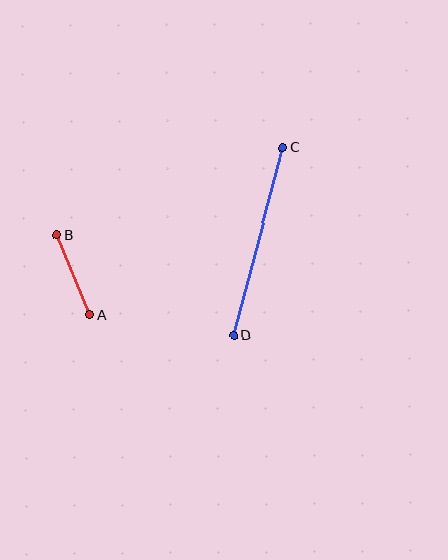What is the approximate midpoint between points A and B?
The midpoint is at approximately (73, 275) pixels.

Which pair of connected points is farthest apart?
Points C and D are farthest apart.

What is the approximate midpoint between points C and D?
The midpoint is at approximately (258, 242) pixels.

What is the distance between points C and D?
The distance is approximately 194 pixels.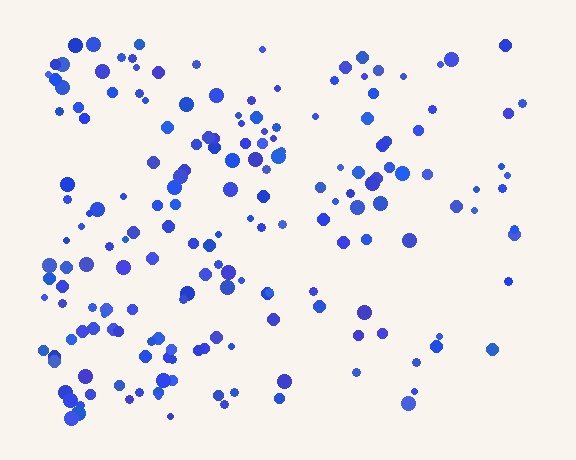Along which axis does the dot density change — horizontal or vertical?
Horizontal.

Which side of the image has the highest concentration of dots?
The left.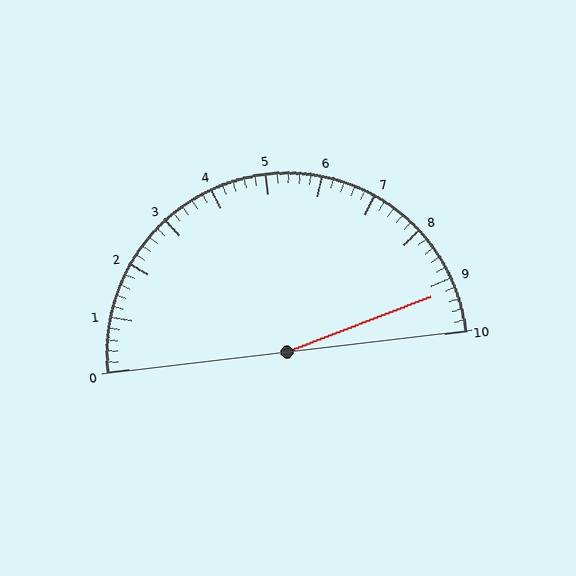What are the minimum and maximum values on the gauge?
The gauge ranges from 0 to 10.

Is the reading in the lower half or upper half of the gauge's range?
The reading is in the upper half of the range (0 to 10).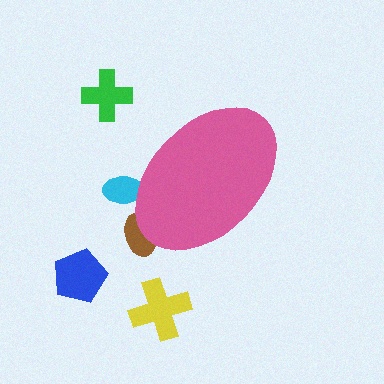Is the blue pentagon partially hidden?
No, the blue pentagon is fully visible.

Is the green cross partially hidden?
No, the green cross is fully visible.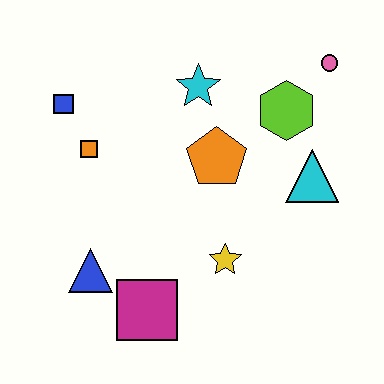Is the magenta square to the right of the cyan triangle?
No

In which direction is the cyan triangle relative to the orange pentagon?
The cyan triangle is to the right of the orange pentagon.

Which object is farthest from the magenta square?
The pink circle is farthest from the magenta square.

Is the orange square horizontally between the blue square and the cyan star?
Yes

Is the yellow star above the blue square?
No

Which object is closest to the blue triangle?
The magenta square is closest to the blue triangle.